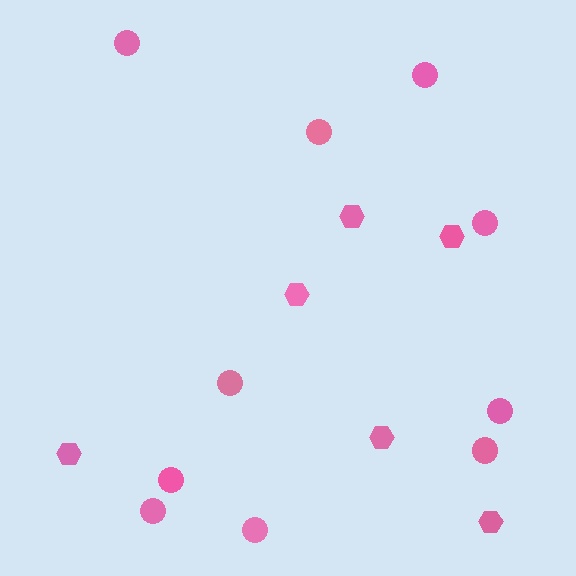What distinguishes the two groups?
There are 2 groups: one group of hexagons (6) and one group of circles (10).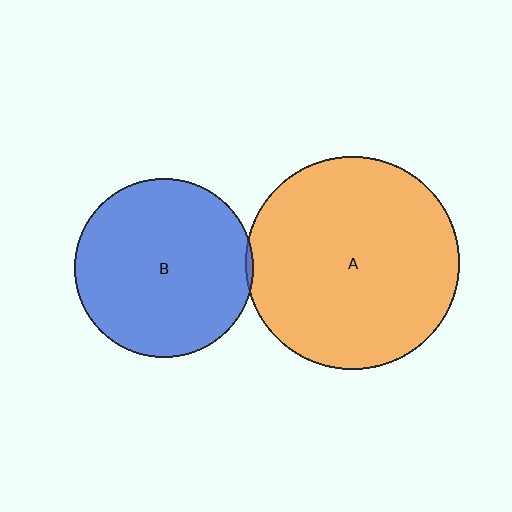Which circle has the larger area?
Circle A (orange).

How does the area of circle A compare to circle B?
Approximately 1.4 times.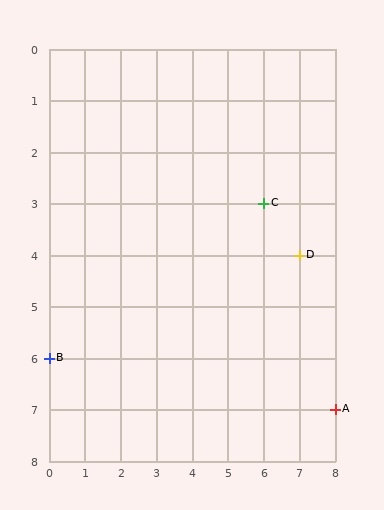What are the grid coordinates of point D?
Point D is at grid coordinates (7, 4).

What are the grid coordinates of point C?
Point C is at grid coordinates (6, 3).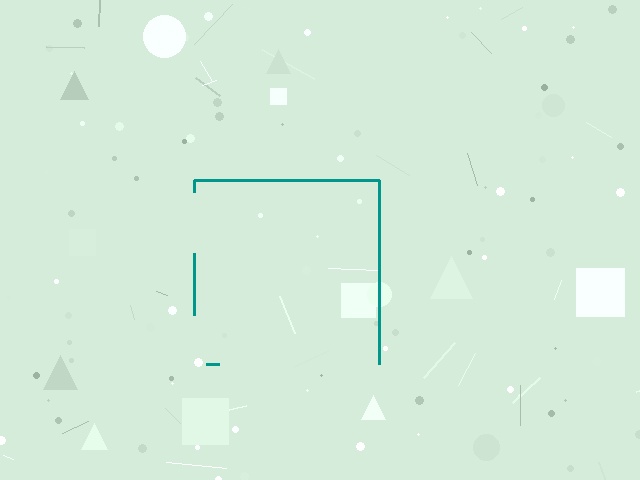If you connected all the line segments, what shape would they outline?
They would outline a square.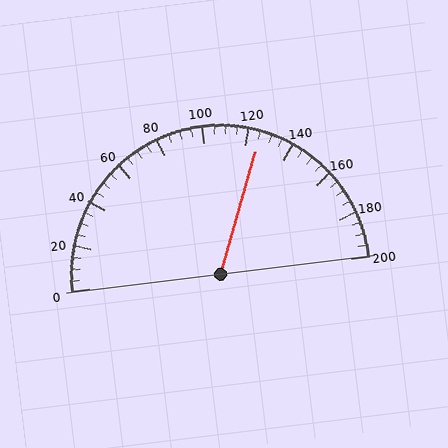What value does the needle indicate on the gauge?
The needle indicates approximately 125.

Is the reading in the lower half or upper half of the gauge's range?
The reading is in the upper half of the range (0 to 200).